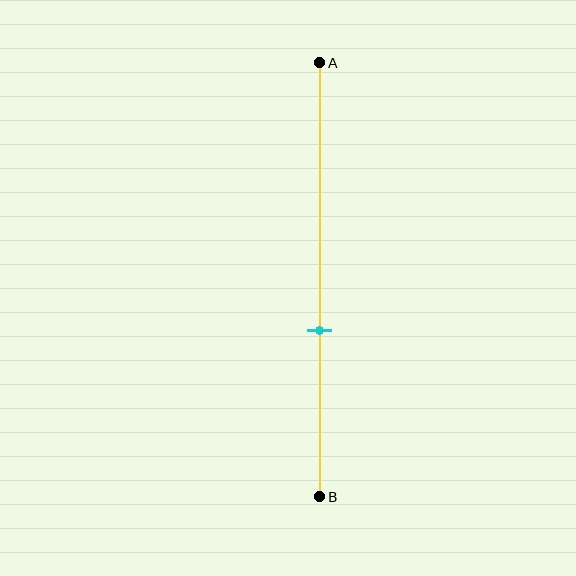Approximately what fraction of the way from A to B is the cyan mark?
The cyan mark is approximately 60% of the way from A to B.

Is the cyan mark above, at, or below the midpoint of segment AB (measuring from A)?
The cyan mark is below the midpoint of segment AB.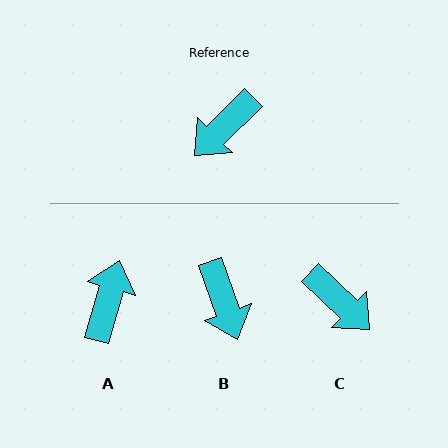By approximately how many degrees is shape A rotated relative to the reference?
Approximately 150 degrees clockwise.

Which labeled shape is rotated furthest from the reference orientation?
A, about 150 degrees away.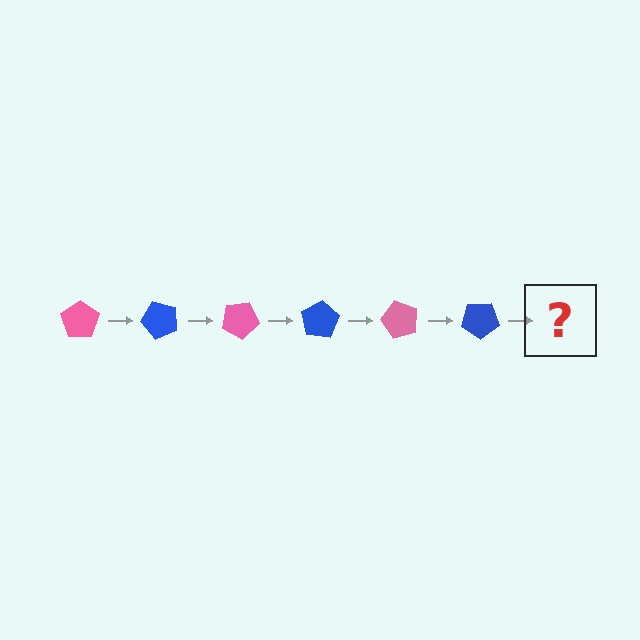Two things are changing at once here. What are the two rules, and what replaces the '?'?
The two rules are that it rotates 50 degrees each step and the color cycles through pink and blue. The '?' should be a pink pentagon, rotated 300 degrees from the start.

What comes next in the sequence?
The next element should be a pink pentagon, rotated 300 degrees from the start.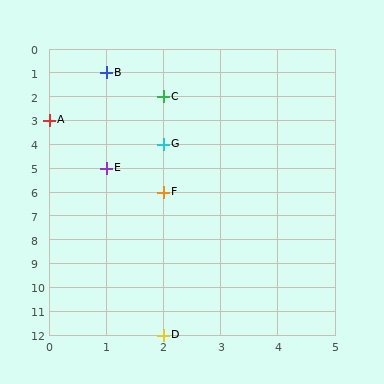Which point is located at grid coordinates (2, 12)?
Point D is at (2, 12).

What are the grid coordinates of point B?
Point B is at grid coordinates (1, 1).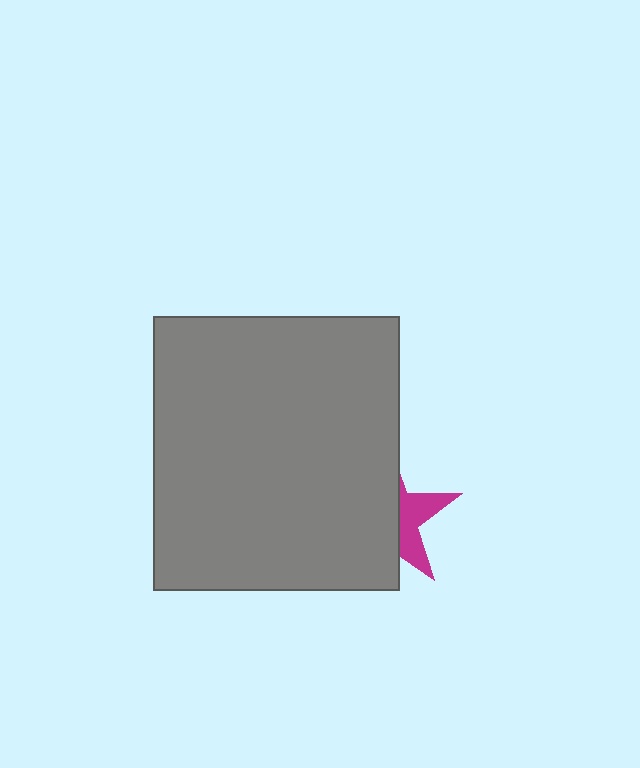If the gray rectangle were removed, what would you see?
You would see the complete magenta star.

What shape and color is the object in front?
The object in front is a gray rectangle.